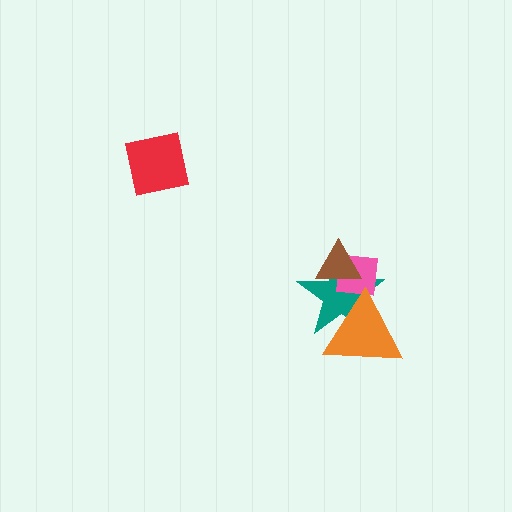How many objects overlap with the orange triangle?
2 objects overlap with the orange triangle.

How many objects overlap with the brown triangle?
2 objects overlap with the brown triangle.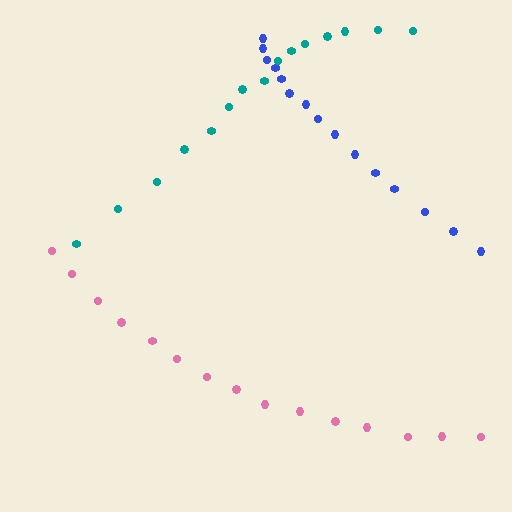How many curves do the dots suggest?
There are 3 distinct paths.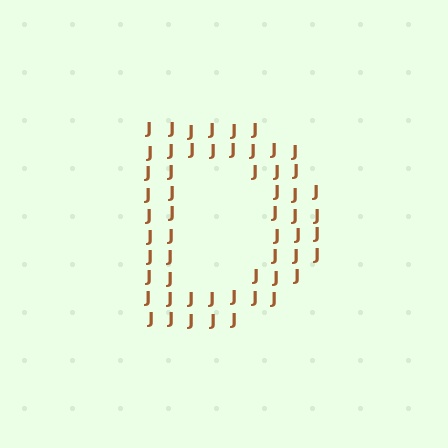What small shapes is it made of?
It is made of small letter J's.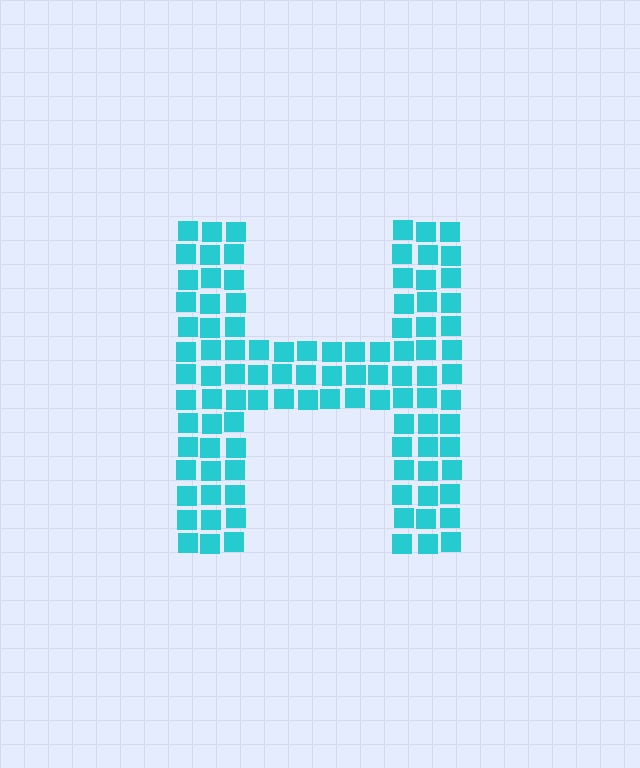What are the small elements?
The small elements are squares.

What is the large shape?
The large shape is the letter H.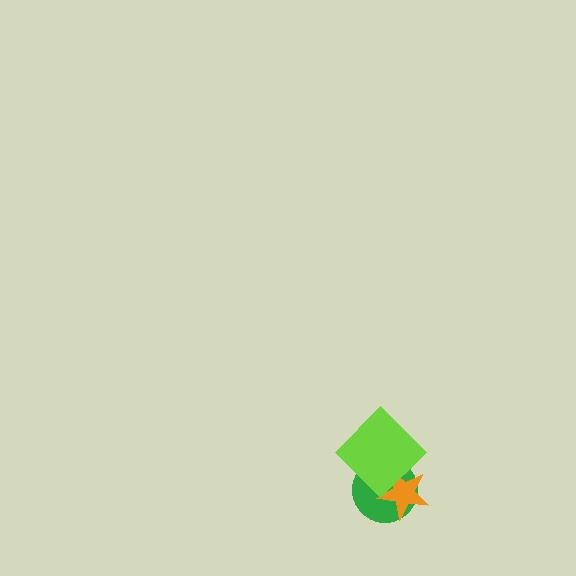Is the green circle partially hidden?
Yes, it is partially covered by another shape.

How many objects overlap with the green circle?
2 objects overlap with the green circle.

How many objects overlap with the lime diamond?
2 objects overlap with the lime diamond.